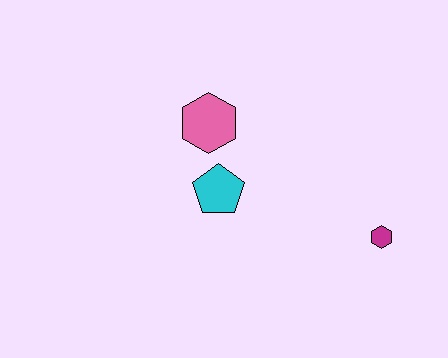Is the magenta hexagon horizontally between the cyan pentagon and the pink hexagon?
No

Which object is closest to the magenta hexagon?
The cyan pentagon is closest to the magenta hexagon.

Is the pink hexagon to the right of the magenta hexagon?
No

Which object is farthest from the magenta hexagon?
The pink hexagon is farthest from the magenta hexagon.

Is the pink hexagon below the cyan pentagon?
No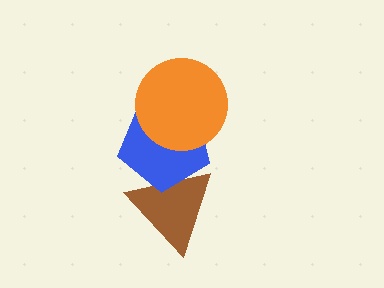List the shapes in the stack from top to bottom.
From top to bottom: the orange circle, the blue pentagon, the brown triangle.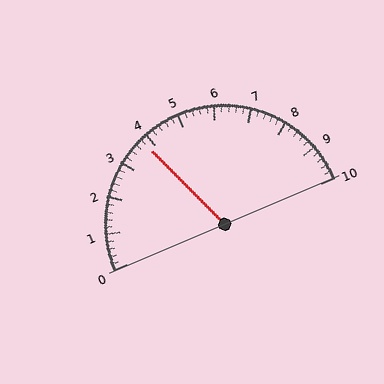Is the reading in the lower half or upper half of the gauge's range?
The reading is in the lower half of the range (0 to 10).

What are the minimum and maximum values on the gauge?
The gauge ranges from 0 to 10.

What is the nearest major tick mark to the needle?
The nearest major tick mark is 4.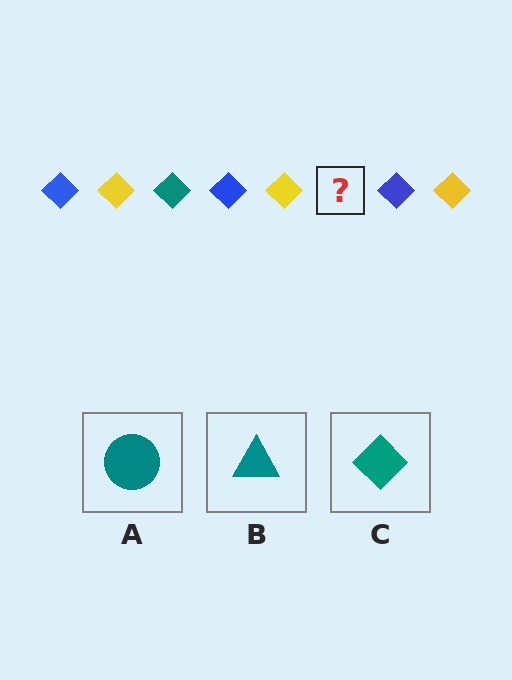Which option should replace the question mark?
Option C.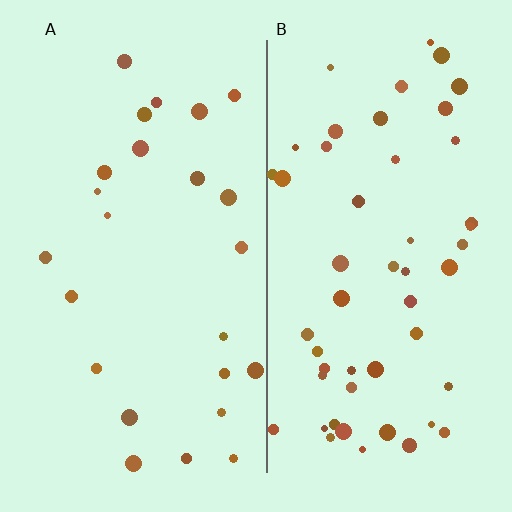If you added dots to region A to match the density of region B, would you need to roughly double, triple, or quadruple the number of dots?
Approximately double.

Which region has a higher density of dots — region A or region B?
B (the right).